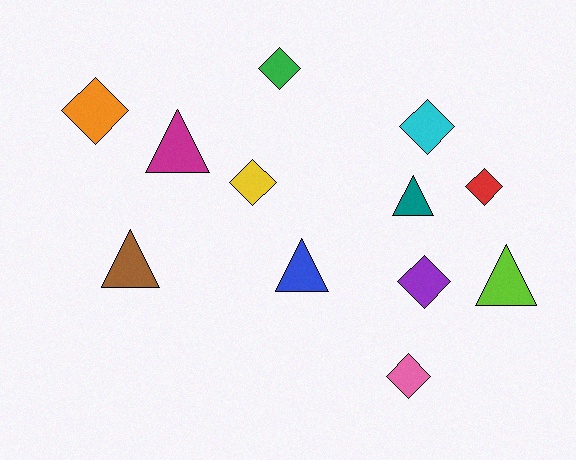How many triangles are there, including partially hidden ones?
There are 5 triangles.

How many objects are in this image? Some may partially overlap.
There are 12 objects.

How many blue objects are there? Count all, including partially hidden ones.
There is 1 blue object.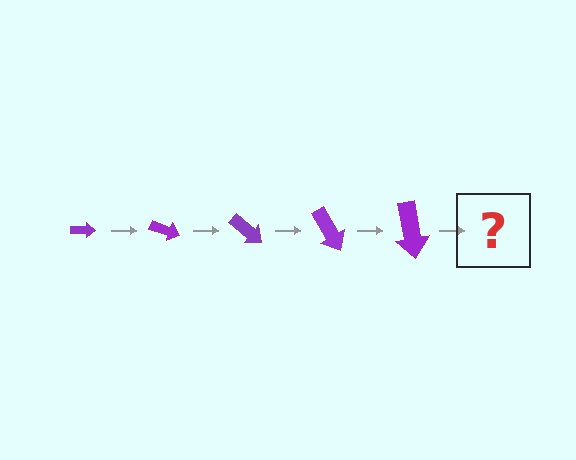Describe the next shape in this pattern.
It should be an arrow, larger than the previous one and rotated 100 degrees from the start.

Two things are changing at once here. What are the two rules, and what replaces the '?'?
The two rules are that the arrow grows larger each step and it rotates 20 degrees each step. The '?' should be an arrow, larger than the previous one and rotated 100 degrees from the start.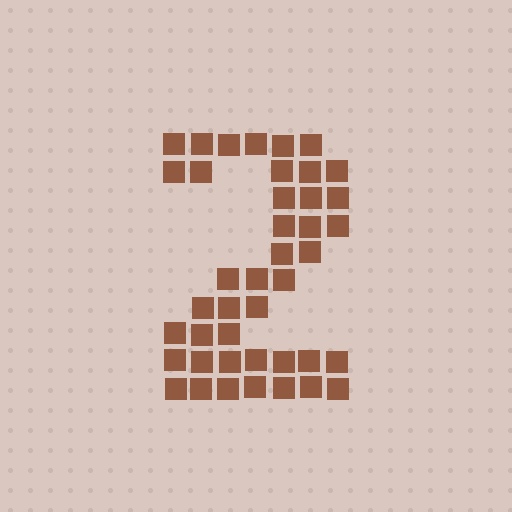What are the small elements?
The small elements are squares.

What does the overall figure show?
The overall figure shows the digit 2.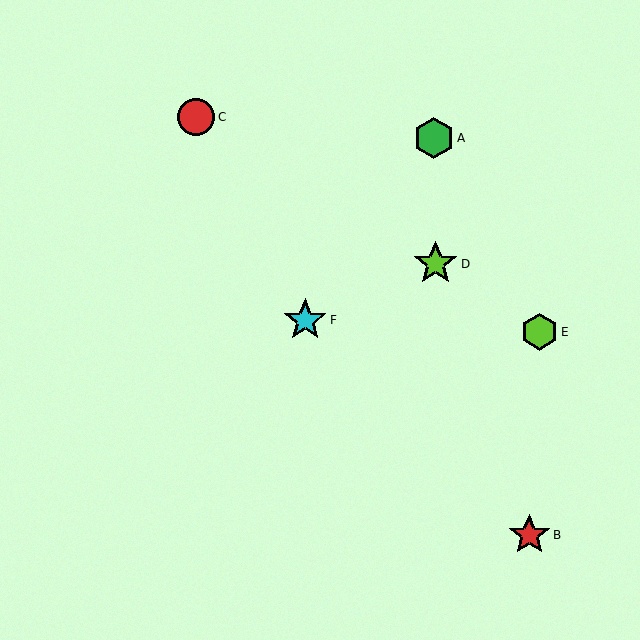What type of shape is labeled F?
Shape F is a cyan star.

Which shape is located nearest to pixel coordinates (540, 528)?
The red star (labeled B) at (529, 535) is nearest to that location.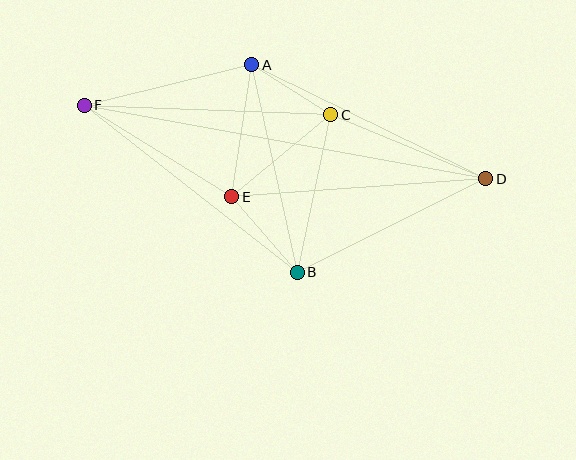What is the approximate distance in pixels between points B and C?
The distance between B and C is approximately 161 pixels.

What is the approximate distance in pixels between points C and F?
The distance between C and F is approximately 247 pixels.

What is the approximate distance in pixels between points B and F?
The distance between B and F is approximately 271 pixels.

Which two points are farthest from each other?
Points D and F are farthest from each other.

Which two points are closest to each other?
Points A and C are closest to each other.